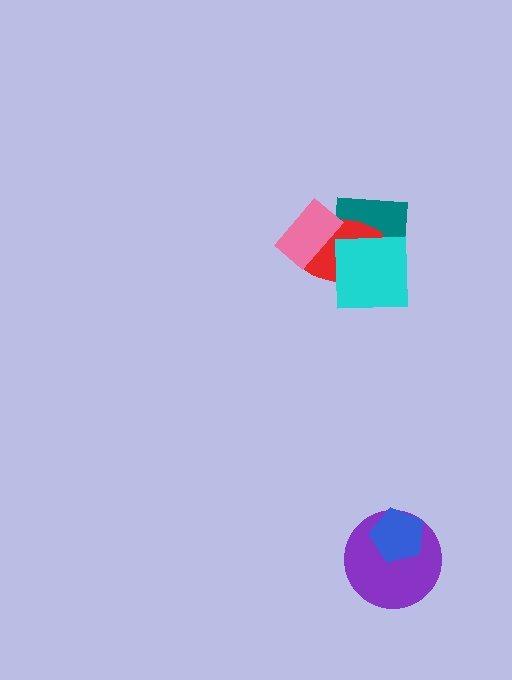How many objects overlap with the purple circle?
1 object overlaps with the purple circle.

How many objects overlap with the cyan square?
2 objects overlap with the cyan square.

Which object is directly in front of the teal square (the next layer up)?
The red ellipse is directly in front of the teal square.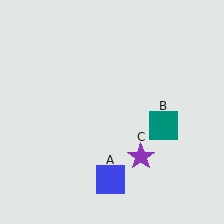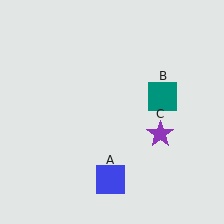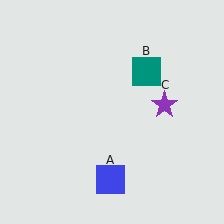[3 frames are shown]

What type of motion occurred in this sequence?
The teal square (object B), purple star (object C) rotated counterclockwise around the center of the scene.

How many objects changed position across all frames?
2 objects changed position: teal square (object B), purple star (object C).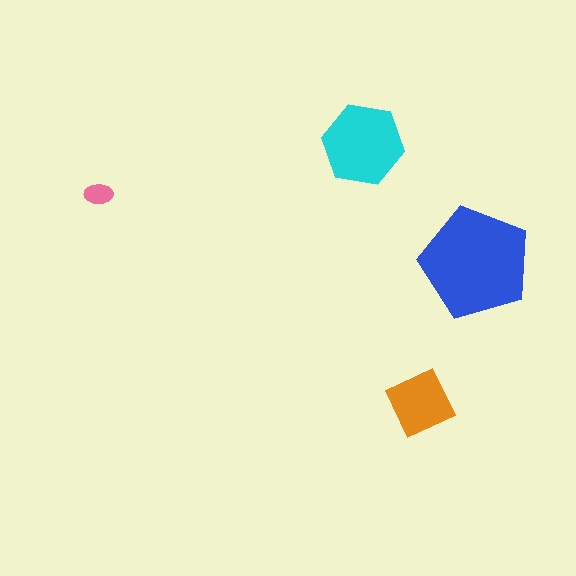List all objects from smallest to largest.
The pink ellipse, the orange diamond, the cyan hexagon, the blue pentagon.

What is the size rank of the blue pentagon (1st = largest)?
1st.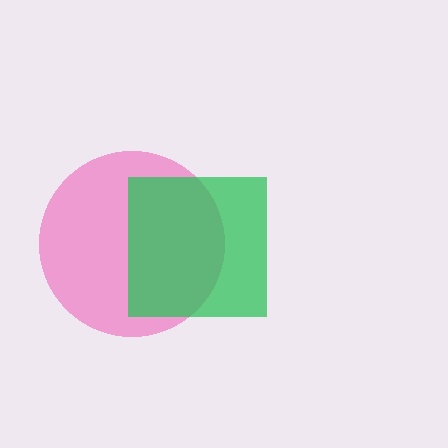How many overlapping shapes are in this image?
There are 2 overlapping shapes in the image.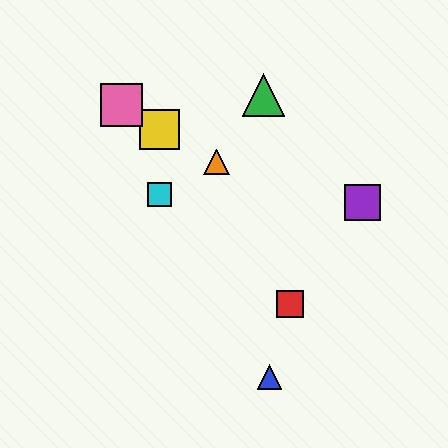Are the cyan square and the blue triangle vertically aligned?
No, the cyan square is at x≈159 and the blue triangle is at x≈270.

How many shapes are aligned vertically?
2 shapes (the yellow square, the cyan square) are aligned vertically.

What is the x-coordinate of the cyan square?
The cyan square is at x≈159.